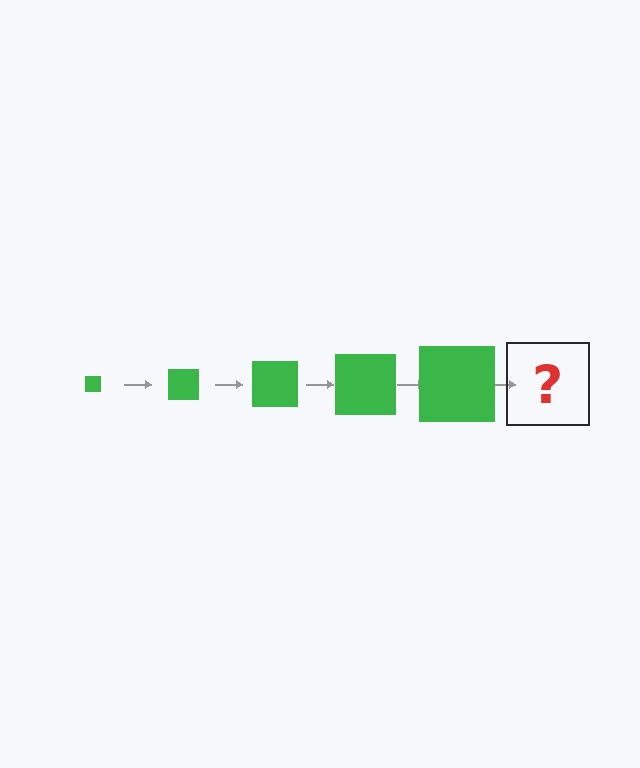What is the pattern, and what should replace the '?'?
The pattern is that the square gets progressively larger each step. The '?' should be a green square, larger than the previous one.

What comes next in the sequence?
The next element should be a green square, larger than the previous one.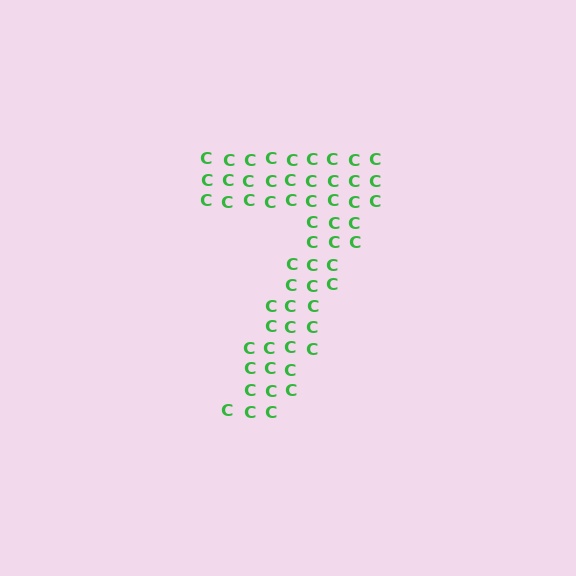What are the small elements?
The small elements are letter C's.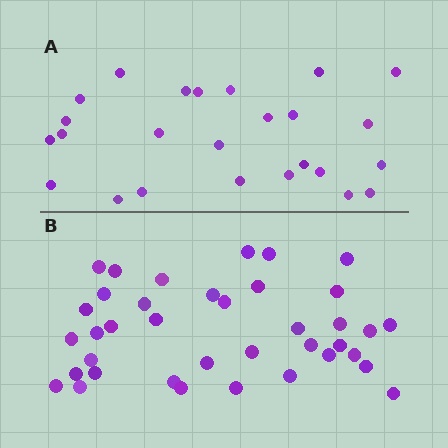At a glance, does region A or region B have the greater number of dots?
Region B (the bottom region) has more dots.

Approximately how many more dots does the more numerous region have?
Region B has approximately 15 more dots than region A.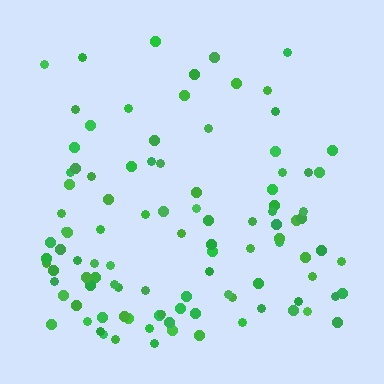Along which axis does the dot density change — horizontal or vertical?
Vertical.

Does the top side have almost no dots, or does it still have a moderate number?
Still a moderate number, just noticeably fewer than the bottom.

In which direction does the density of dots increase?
From top to bottom, with the bottom side densest.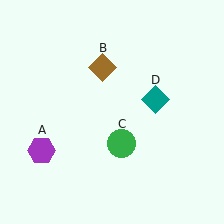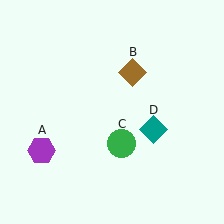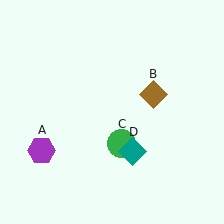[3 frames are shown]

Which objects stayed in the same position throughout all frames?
Purple hexagon (object A) and green circle (object C) remained stationary.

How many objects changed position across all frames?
2 objects changed position: brown diamond (object B), teal diamond (object D).